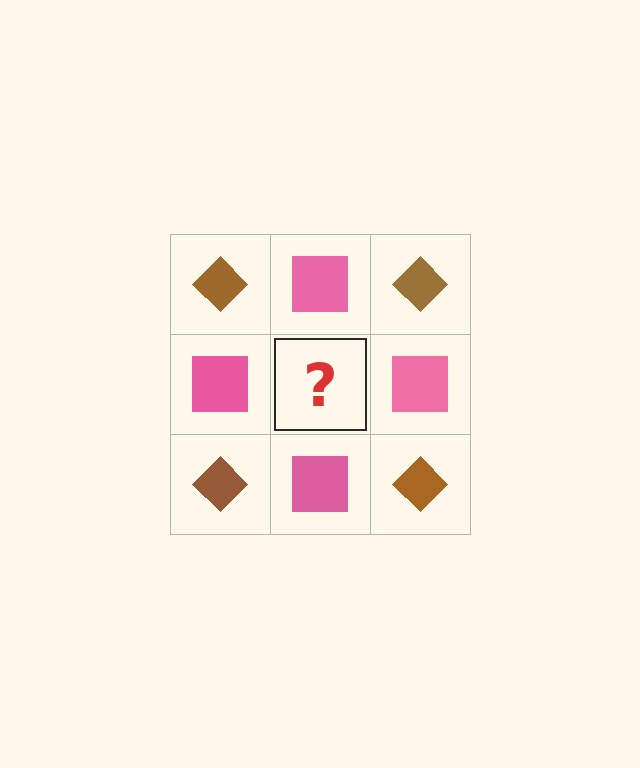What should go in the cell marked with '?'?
The missing cell should contain a brown diamond.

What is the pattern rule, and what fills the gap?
The rule is that it alternates brown diamond and pink square in a checkerboard pattern. The gap should be filled with a brown diamond.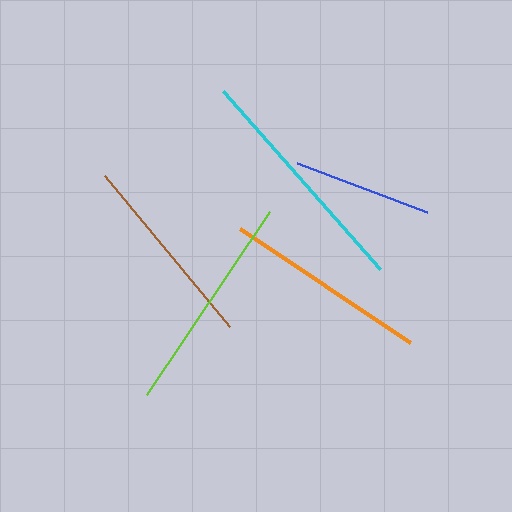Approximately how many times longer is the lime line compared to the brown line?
The lime line is approximately 1.1 times the length of the brown line.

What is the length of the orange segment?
The orange segment is approximately 204 pixels long.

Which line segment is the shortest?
The blue line is the shortest at approximately 138 pixels.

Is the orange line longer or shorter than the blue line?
The orange line is longer than the blue line.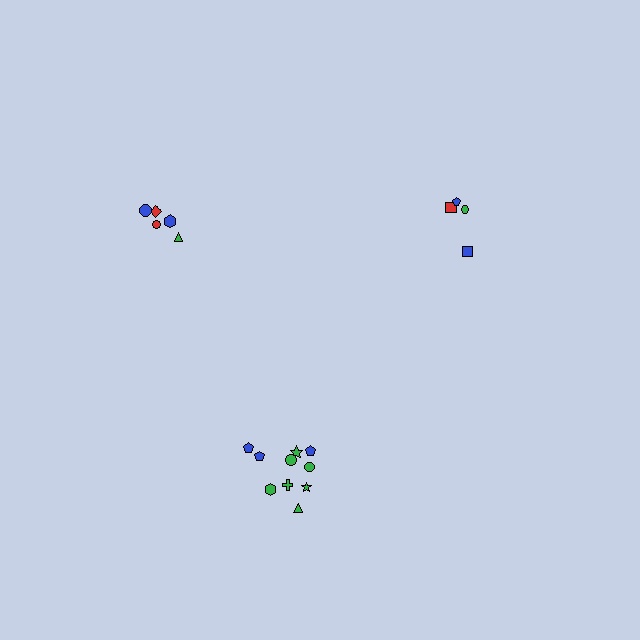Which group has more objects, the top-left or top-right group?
The top-left group.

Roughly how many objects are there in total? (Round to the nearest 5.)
Roughly 20 objects in total.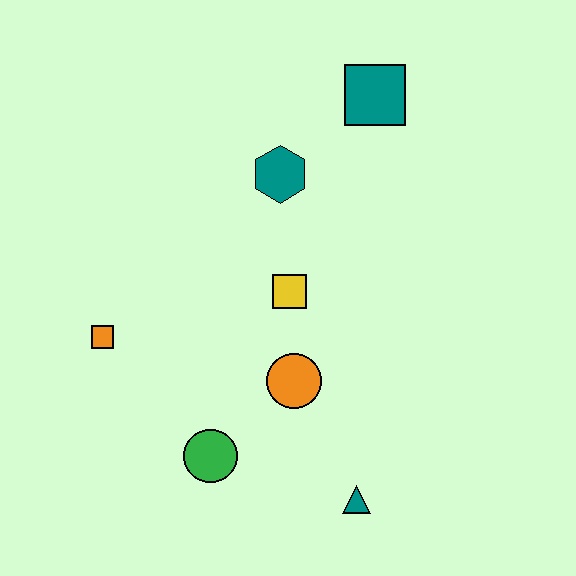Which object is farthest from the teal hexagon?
The teal triangle is farthest from the teal hexagon.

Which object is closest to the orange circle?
The yellow square is closest to the orange circle.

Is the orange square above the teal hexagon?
No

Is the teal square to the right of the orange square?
Yes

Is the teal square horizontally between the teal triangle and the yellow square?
No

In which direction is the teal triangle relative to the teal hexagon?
The teal triangle is below the teal hexagon.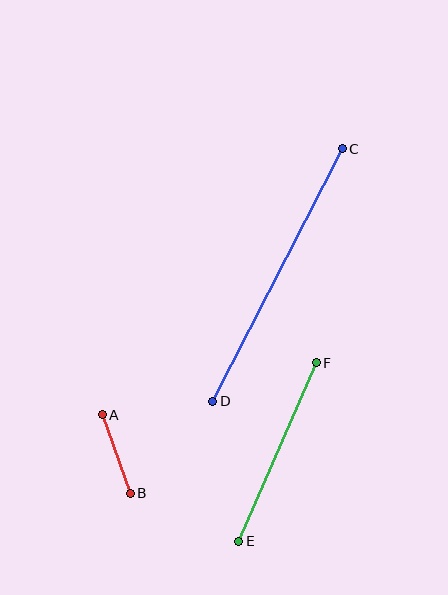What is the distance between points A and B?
The distance is approximately 83 pixels.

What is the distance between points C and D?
The distance is approximately 284 pixels.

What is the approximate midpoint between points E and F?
The midpoint is at approximately (278, 452) pixels.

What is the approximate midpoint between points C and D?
The midpoint is at approximately (278, 275) pixels.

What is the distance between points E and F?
The distance is approximately 194 pixels.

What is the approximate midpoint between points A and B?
The midpoint is at approximately (116, 454) pixels.